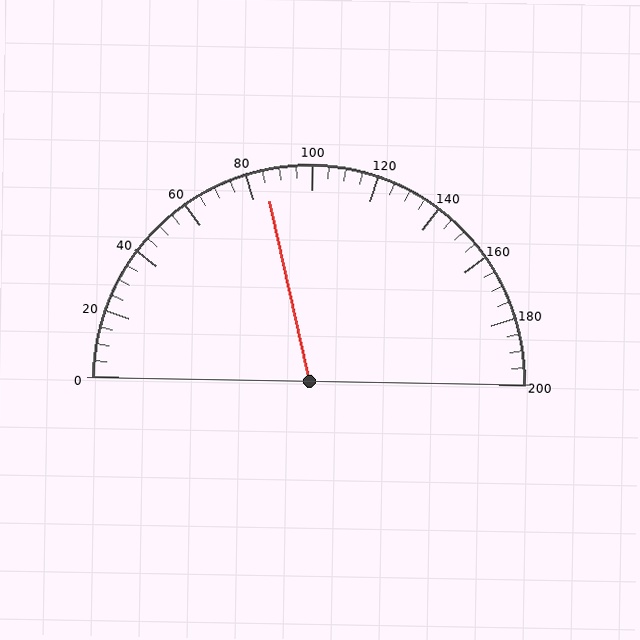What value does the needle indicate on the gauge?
The needle indicates approximately 85.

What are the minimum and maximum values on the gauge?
The gauge ranges from 0 to 200.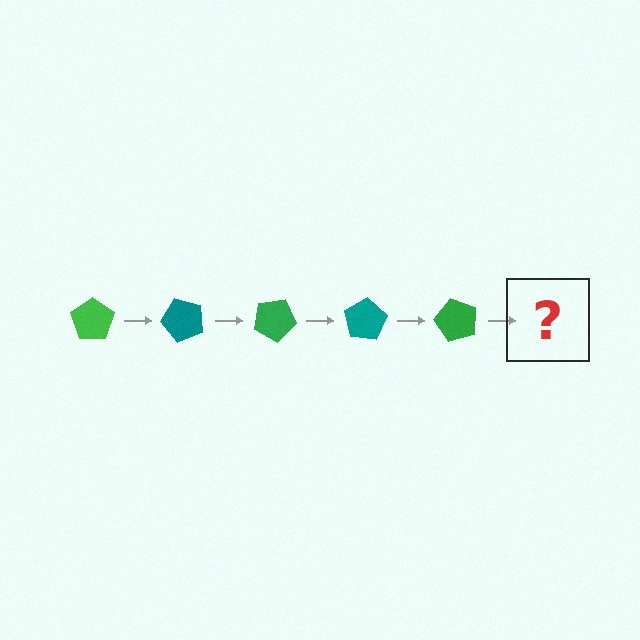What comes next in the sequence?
The next element should be a teal pentagon, rotated 250 degrees from the start.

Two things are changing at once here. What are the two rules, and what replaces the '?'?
The two rules are that it rotates 50 degrees each step and the color cycles through green and teal. The '?' should be a teal pentagon, rotated 250 degrees from the start.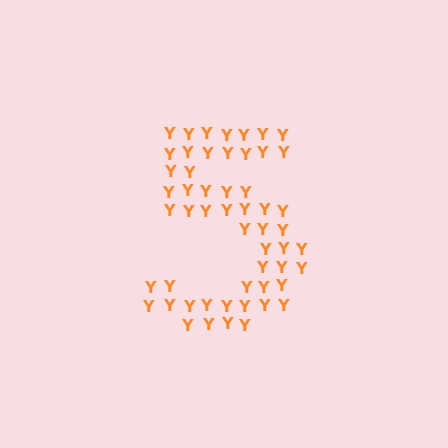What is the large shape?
The large shape is the digit 5.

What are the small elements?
The small elements are letter Y's.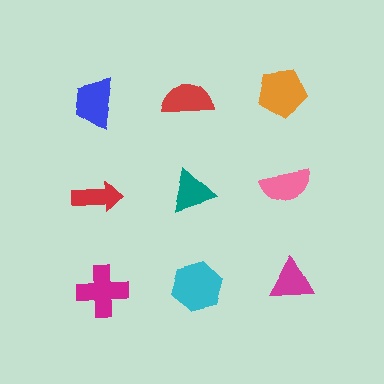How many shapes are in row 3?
3 shapes.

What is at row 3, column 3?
A magenta triangle.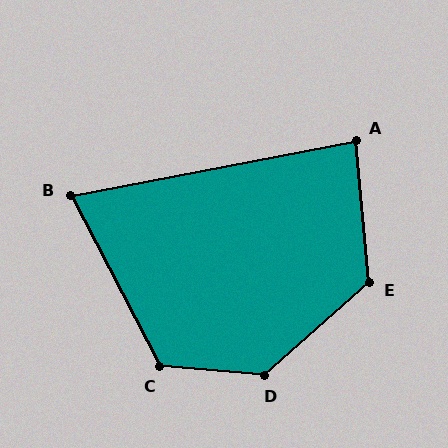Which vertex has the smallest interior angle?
B, at approximately 73 degrees.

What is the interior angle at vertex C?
Approximately 122 degrees (obtuse).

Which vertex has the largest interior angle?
D, at approximately 134 degrees.